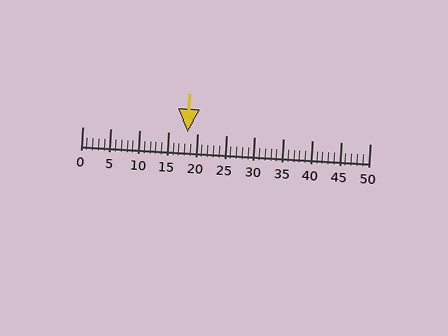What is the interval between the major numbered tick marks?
The major tick marks are spaced 5 units apart.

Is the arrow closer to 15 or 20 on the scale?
The arrow is closer to 20.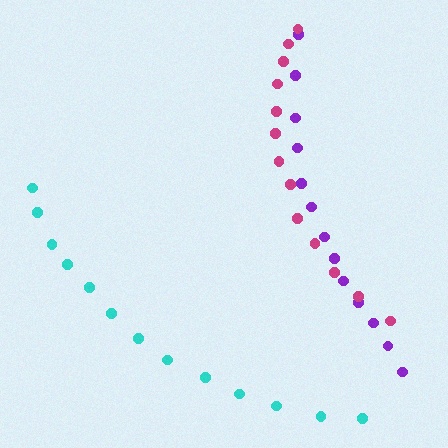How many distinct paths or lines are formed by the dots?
There are 3 distinct paths.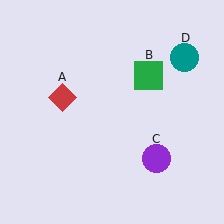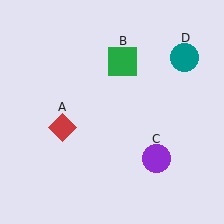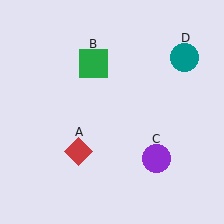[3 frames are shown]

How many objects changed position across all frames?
2 objects changed position: red diamond (object A), green square (object B).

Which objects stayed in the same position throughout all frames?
Purple circle (object C) and teal circle (object D) remained stationary.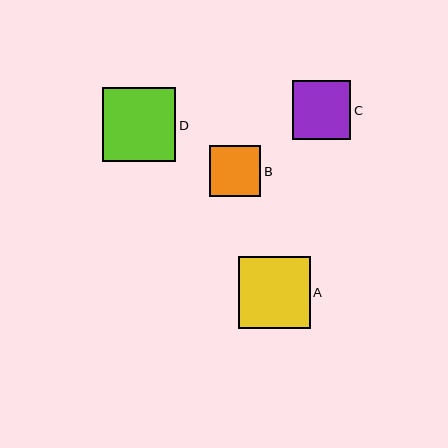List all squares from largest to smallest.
From largest to smallest: D, A, C, B.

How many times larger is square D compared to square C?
Square D is approximately 1.3 times the size of square C.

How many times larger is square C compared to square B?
Square C is approximately 1.2 times the size of square B.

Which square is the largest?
Square D is the largest with a size of approximately 74 pixels.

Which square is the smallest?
Square B is the smallest with a size of approximately 51 pixels.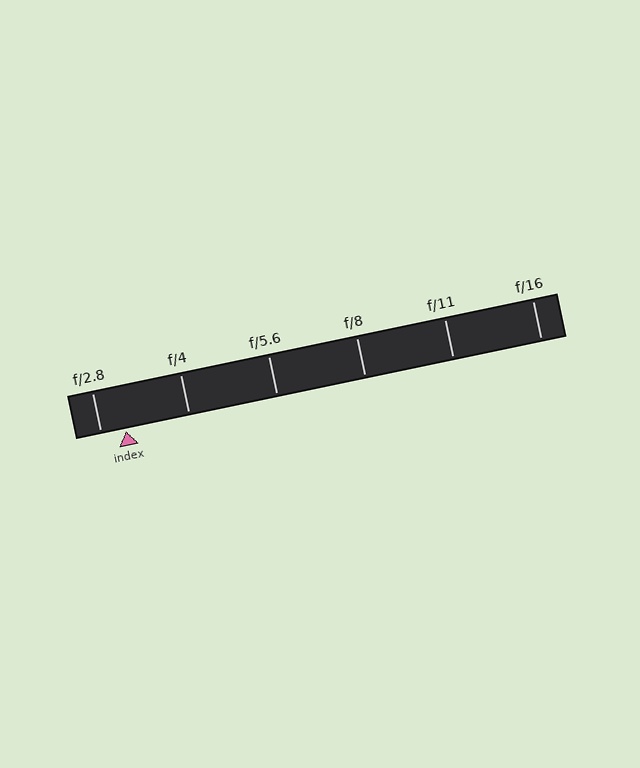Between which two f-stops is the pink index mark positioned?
The index mark is between f/2.8 and f/4.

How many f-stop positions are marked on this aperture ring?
There are 6 f-stop positions marked.